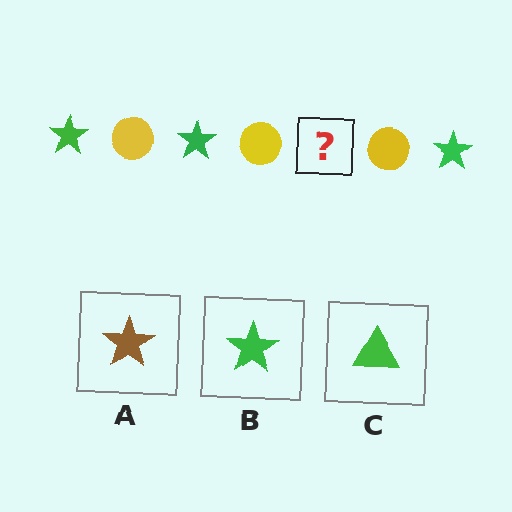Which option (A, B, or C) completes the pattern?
B.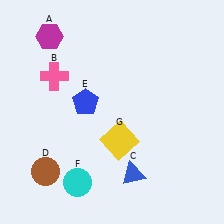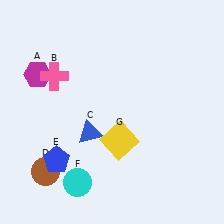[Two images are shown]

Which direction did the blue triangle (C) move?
The blue triangle (C) moved left.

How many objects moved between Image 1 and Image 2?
3 objects moved between the two images.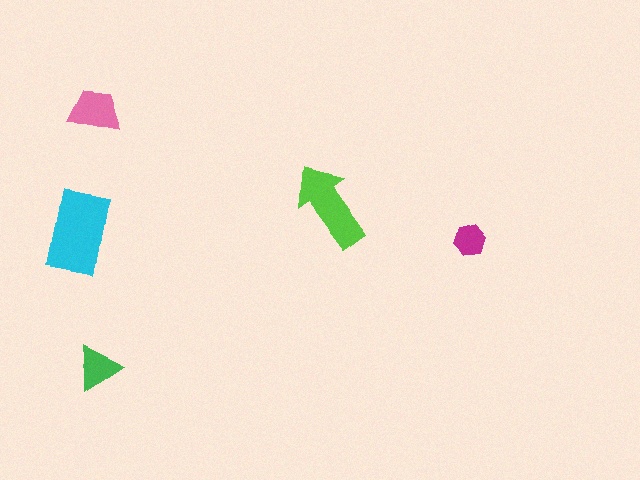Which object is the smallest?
The magenta hexagon.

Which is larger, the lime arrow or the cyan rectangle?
The cyan rectangle.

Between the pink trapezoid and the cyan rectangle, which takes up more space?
The cyan rectangle.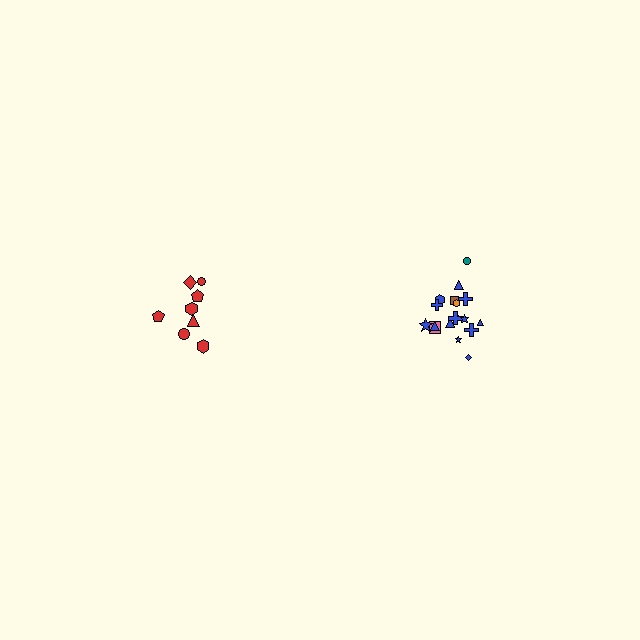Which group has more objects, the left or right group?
The right group.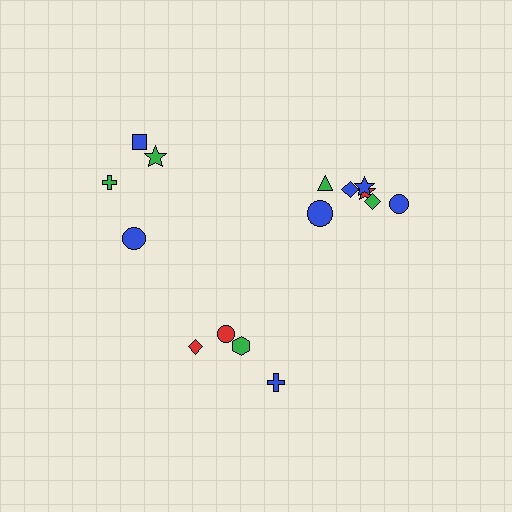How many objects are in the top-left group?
There are 4 objects.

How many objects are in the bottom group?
There are 4 objects.